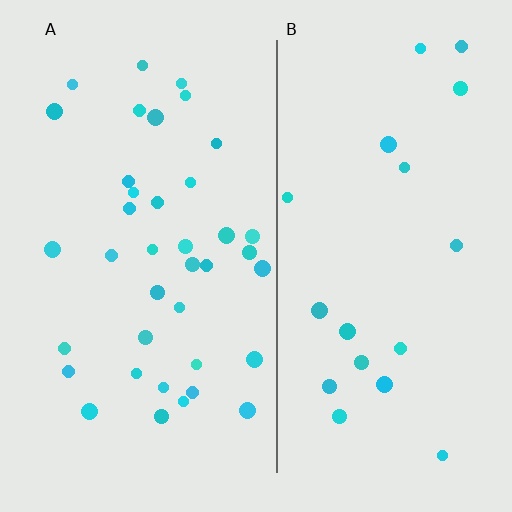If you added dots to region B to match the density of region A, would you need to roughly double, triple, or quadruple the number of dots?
Approximately double.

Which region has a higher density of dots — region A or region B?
A (the left).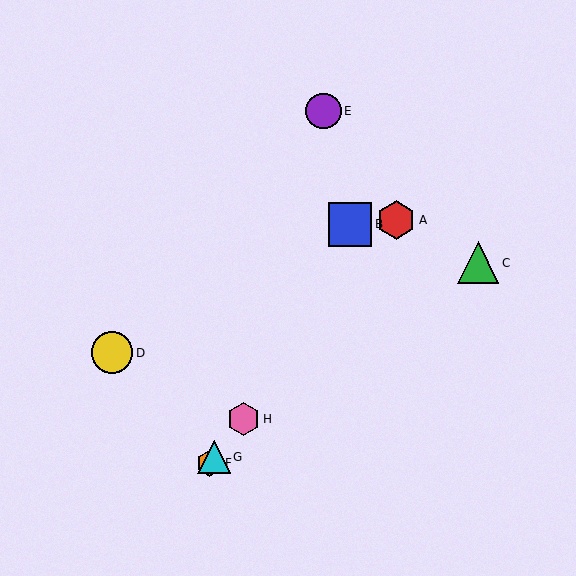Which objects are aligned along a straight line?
Objects A, F, G, H are aligned along a straight line.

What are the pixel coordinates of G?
Object G is at (214, 457).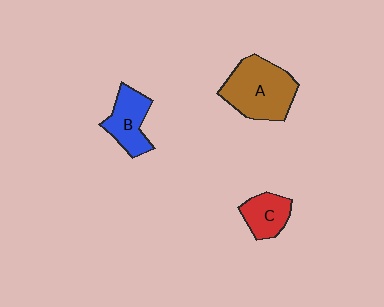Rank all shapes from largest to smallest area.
From largest to smallest: A (brown), B (blue), C (red).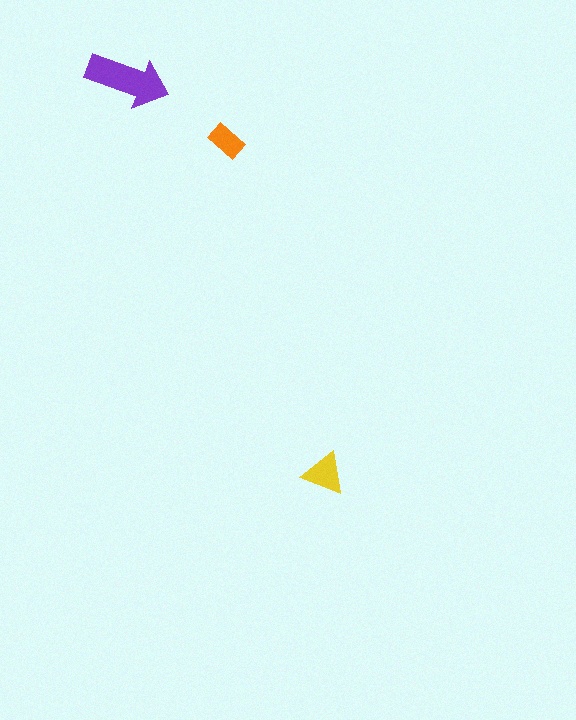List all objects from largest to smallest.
The purple arrow, the yellow triangle, the orange rectangle.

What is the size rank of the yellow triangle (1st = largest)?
2nd.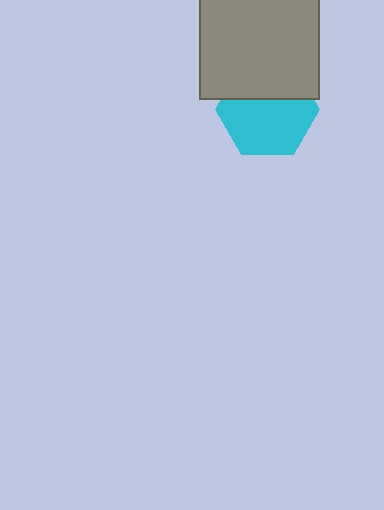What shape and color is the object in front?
The object in front is a gray rectangle.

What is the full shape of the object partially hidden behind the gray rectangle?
The partially hidden object is a cyan hexagon.